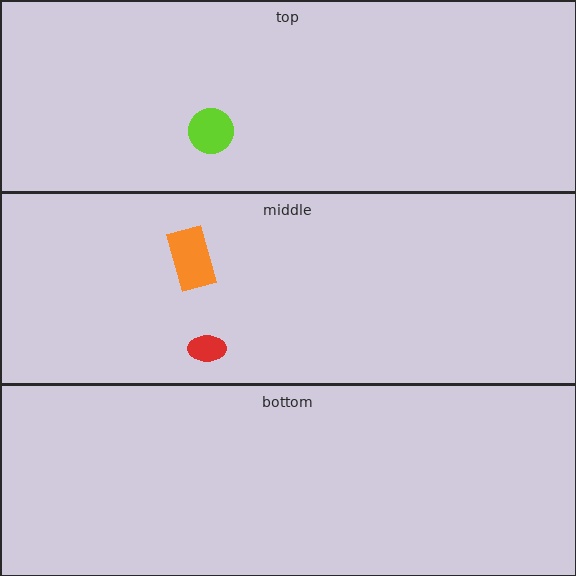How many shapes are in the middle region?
2.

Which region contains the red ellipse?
The middle region.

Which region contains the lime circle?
The top region.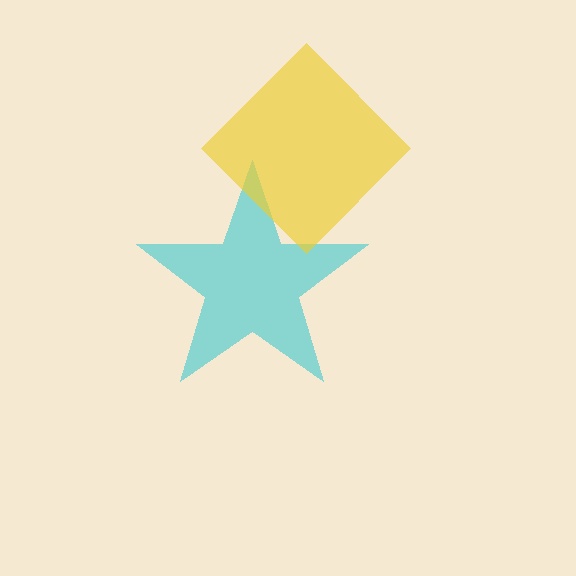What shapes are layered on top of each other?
The layered shapes are: a cyan star, a yellow diamond.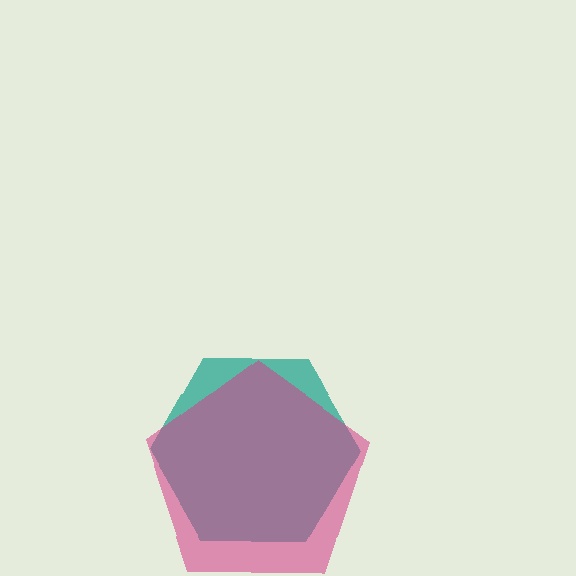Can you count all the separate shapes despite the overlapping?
Yes, there are 2 separate shapes.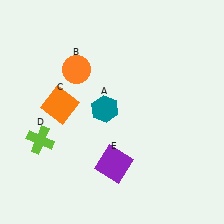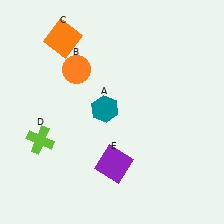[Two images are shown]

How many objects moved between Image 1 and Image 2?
1 object moved between the two images.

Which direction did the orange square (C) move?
The orange square (C) moved up.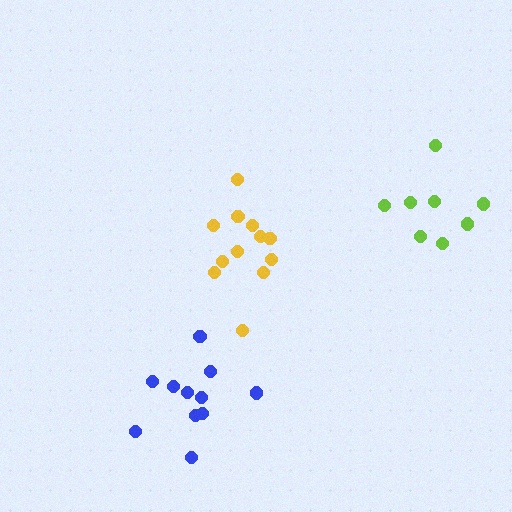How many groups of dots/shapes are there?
There are 3 groups.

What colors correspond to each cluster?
The clusters are colored: yellow, blue, lime.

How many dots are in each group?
Group 1: 12 dots, Group 2: 11 dots, Group 3: 8 dots (31 total).